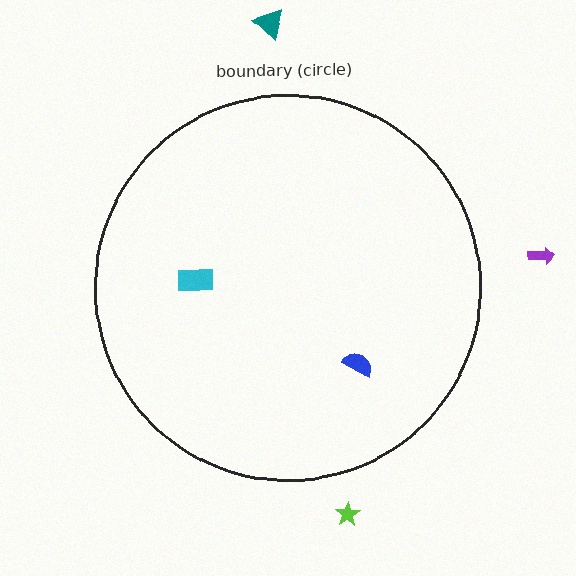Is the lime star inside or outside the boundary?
Outside.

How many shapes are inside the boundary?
2 inside, 3 outside.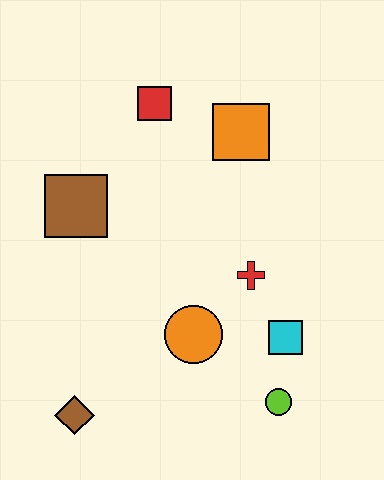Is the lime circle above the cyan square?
No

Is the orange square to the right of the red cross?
No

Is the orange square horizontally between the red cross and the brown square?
Yes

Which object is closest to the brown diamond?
The orange circle is closest to the brown diamond.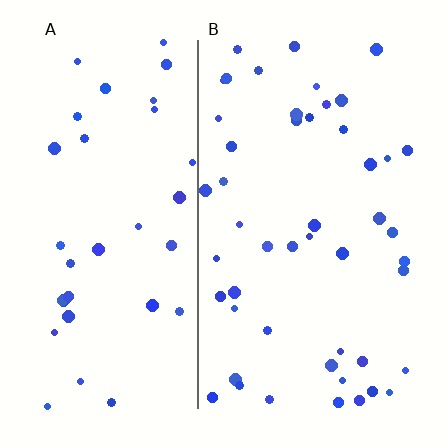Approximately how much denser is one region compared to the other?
Approximately 1.4× — region B over region A.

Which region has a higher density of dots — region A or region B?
B (the right).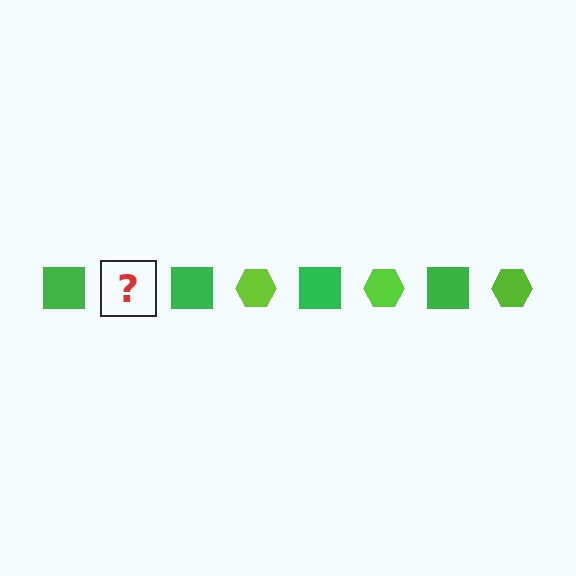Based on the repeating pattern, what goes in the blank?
The blank should be a lime hexagon.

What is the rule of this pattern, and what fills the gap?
The rule is that the pattern alternates between green square and lime hexagon. The gap should be filled with a lime hexagon.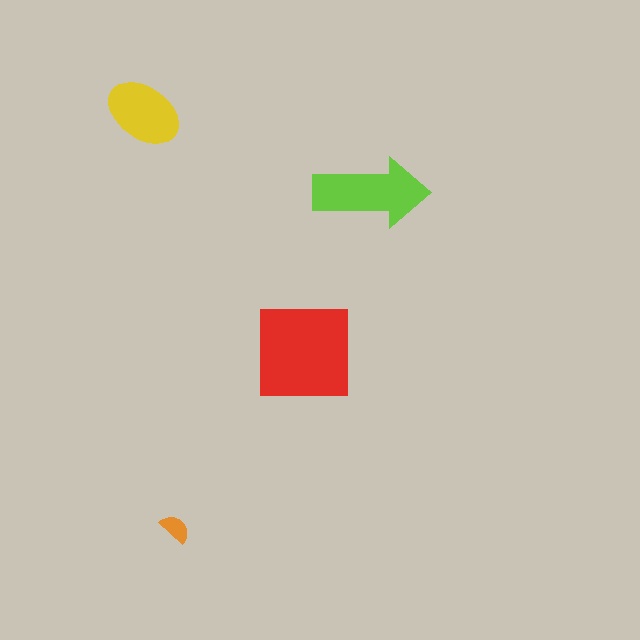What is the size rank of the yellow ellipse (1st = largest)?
3rd.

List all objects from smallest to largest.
The orange semicircle, the yellow ellipse, the lime arrow, the red square.